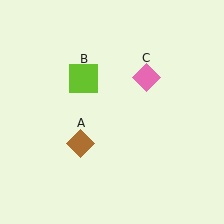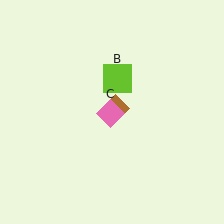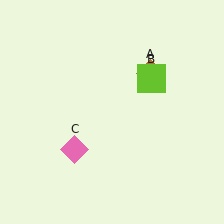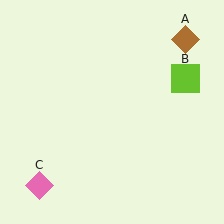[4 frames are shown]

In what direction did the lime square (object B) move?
The lime square (object B) moved right.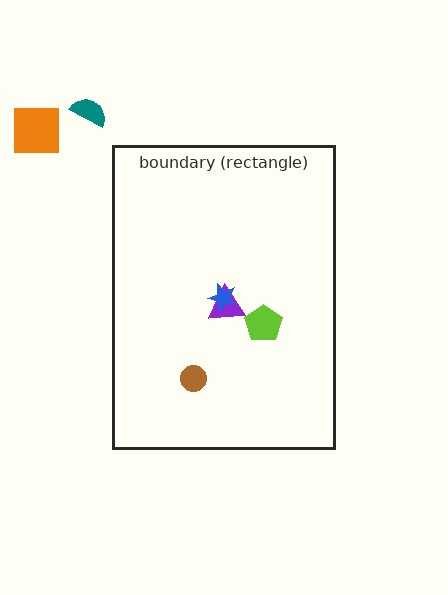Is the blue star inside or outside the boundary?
Inside.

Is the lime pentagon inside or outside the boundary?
Inside.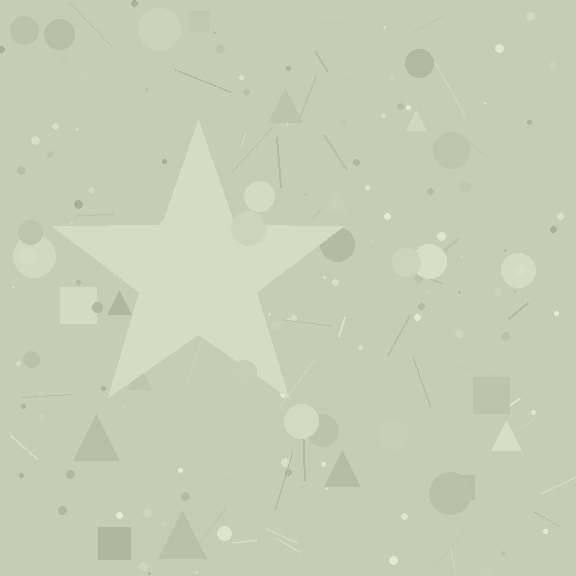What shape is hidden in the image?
A star is hidden in the image.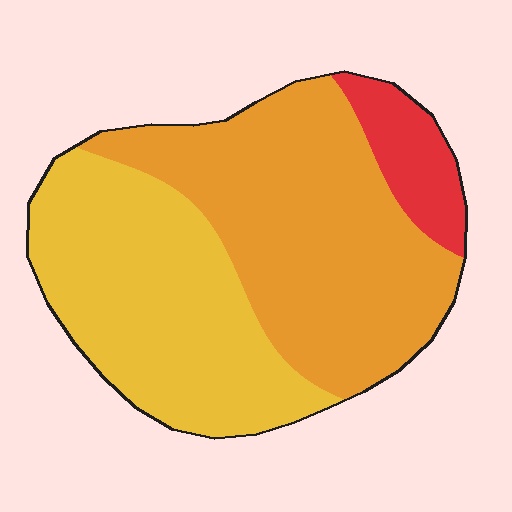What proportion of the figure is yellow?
Yellow covers 42% of the figure.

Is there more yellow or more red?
Yellow.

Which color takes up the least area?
Red, at roughly 10%.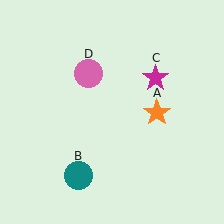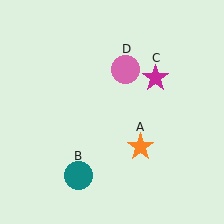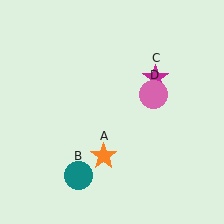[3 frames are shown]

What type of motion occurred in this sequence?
The orange star (object A), pink circle (object D) rotated clockwise around the center of the scene.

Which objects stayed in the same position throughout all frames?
Teal circle (object B) and magenta star (object C) remained stationary.